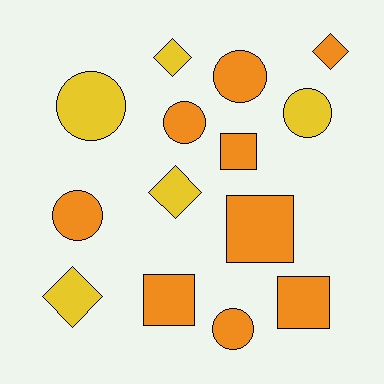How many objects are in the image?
There are 14 objects.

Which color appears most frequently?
Orange, with 9 objects.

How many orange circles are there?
There are 4 orange circles.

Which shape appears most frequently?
Circle, with 6 objects.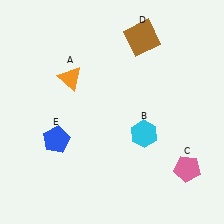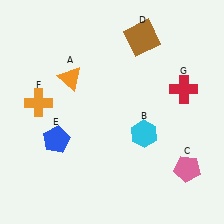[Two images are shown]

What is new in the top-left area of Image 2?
An orange cross (F) was added in the top-left area of Image 2.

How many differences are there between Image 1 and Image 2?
There are 2 differences between the two images.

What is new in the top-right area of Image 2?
A red cross (G) was added in the top-right area of Image 2.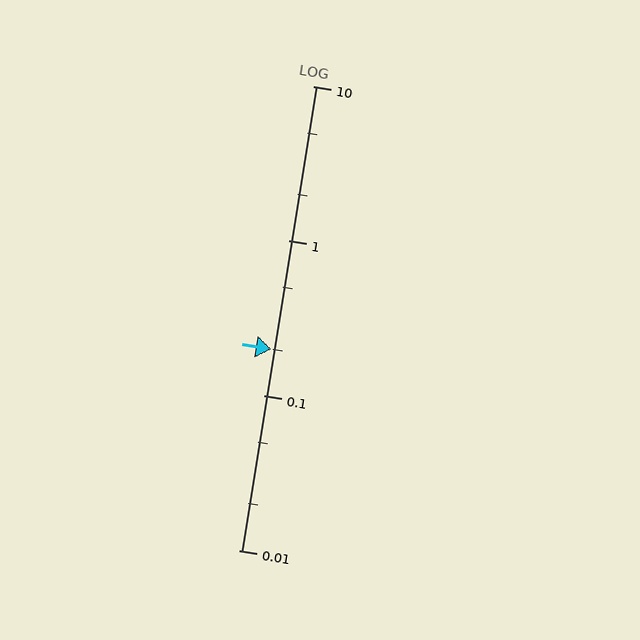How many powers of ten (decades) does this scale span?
The scale spans 3 decades, from 0.01 to 10.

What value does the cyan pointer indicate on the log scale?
The pointer indicates approximately 0.2.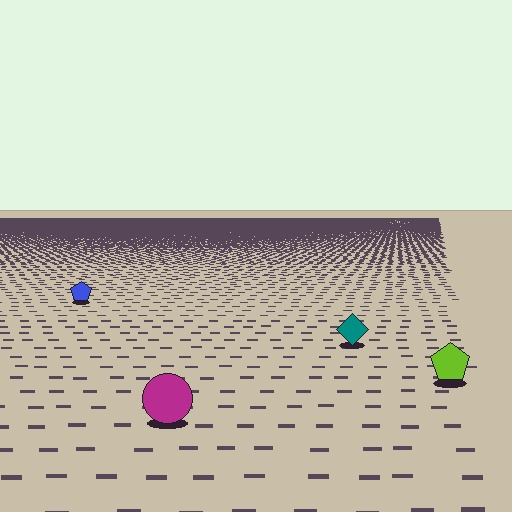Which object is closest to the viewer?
The magenta circle is closest. The texture marks near it are larger and more spread out.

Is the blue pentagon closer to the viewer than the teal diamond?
No. The teal diamond is closer — you can tell from the texture gradient: the ground texture is coarser near it.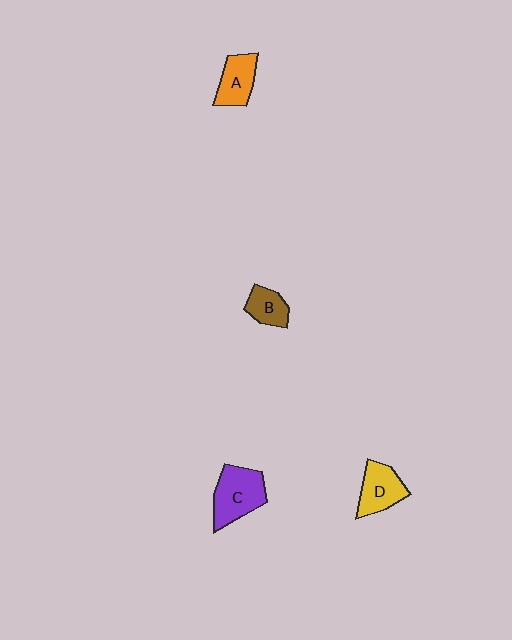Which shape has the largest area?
Shape C (purple).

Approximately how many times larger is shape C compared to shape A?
Approximately 1.5 times.